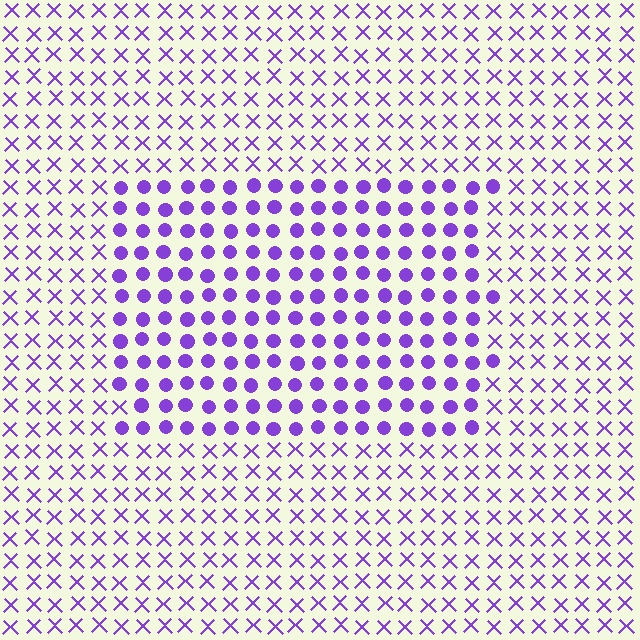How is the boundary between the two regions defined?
The boundary is defined by a change in element shape: circles inside vs. X marks outside. All elements share the same color and spacing.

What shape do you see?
I see a rectangle.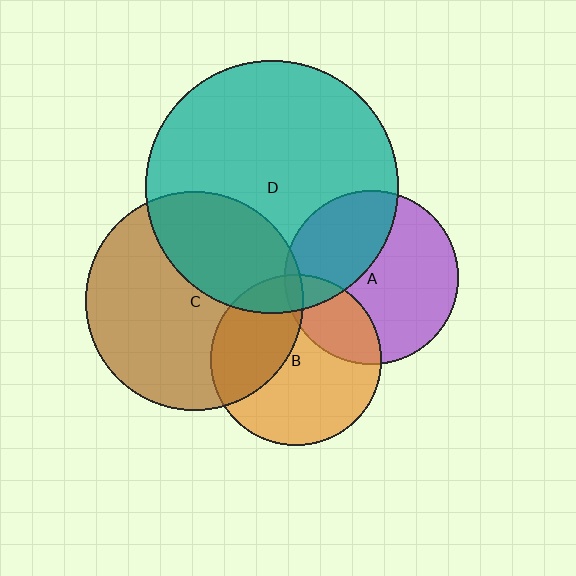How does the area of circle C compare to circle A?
Approximately 1.6 times.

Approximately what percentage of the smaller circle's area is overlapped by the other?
Approximately 15%.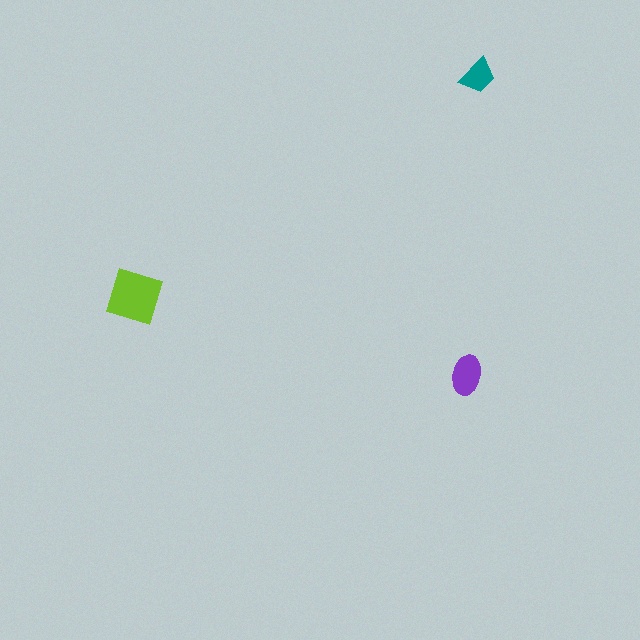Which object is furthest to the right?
The teal trapezoid is rightmost.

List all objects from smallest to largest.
The teal trapezoid, the purple ellipse, the lime square.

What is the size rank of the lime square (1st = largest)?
1st.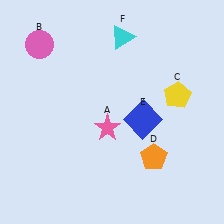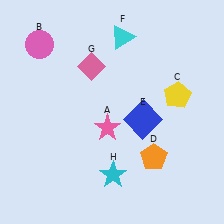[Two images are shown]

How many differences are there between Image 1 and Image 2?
There are 2 differences between the two images.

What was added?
A pink diamond (G), a cyan star (H) were added in Image 2.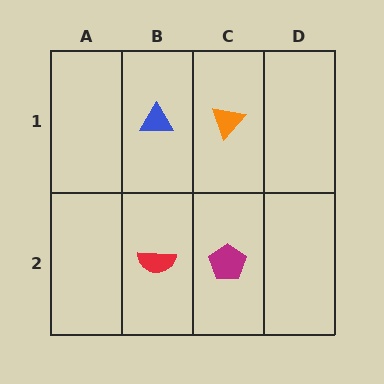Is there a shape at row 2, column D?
No, that cell is empty.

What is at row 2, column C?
A magenta pentagon.